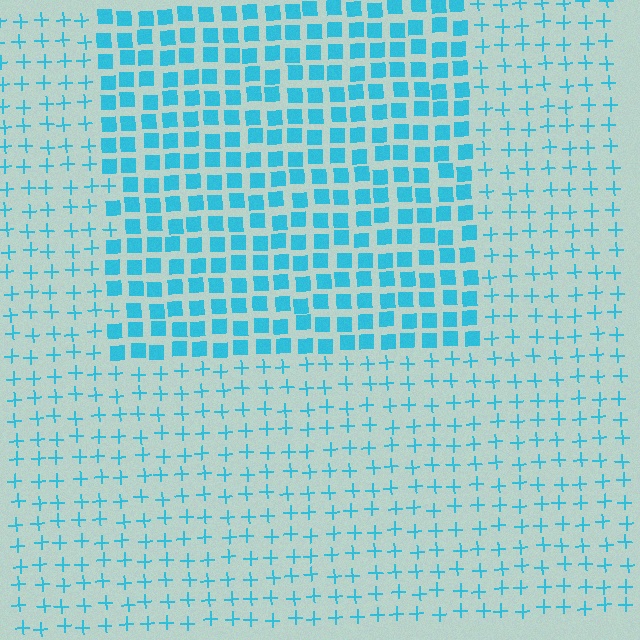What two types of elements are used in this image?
The image uses squares inside the rectangle region and plus signs outside it.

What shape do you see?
I see a rectangle.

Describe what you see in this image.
The image is filled with small cyan elements arranged in a uniform grid. A rectangle-shaped region contains squares, while the surrounding area contains plus signs. The boundary is defined purely by the change in element shape.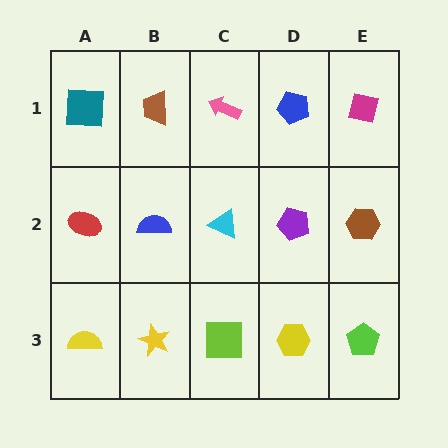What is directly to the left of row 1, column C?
A brown trapezoid.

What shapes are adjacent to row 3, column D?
A purple pentagon (row 2, column D), a lime square (row 3, column C), a lime pentagon (row 3, column E).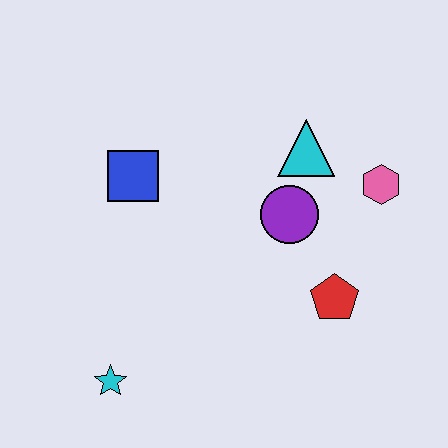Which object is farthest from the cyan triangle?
The cyan star is farthest from the cyan triangle.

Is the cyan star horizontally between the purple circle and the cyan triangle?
No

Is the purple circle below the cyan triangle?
Yes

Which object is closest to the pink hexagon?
The cyan triangle is closest to the pink hexagon.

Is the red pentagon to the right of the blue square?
Yes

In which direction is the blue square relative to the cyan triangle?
The blue square is to the left of the cyan triangle.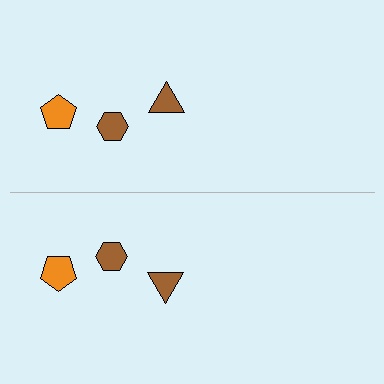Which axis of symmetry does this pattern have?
The pattern has a horizontal axis of symmetry running through the center of the image.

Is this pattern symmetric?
Yes, this pattern has bilateral (reflection) symmetry.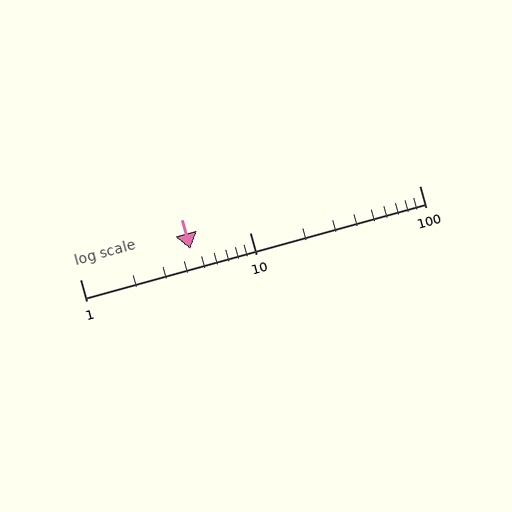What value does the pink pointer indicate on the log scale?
The pointer indicates approximately 4.5.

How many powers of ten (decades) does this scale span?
The scale spans 2 decades, from 1 to 100.